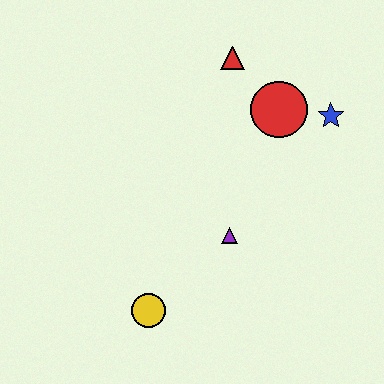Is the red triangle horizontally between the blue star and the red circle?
No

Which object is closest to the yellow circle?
The purple triangle is closest to the yellow circle.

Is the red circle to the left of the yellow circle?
No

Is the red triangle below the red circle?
No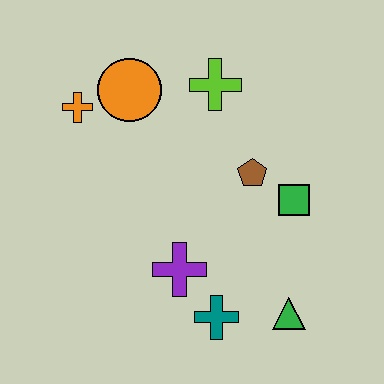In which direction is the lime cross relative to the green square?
The lime cross is above the green square.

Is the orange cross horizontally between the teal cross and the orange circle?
No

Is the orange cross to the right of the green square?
No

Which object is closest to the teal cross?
The purple cross is closest to the teal cross.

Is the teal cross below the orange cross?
Yes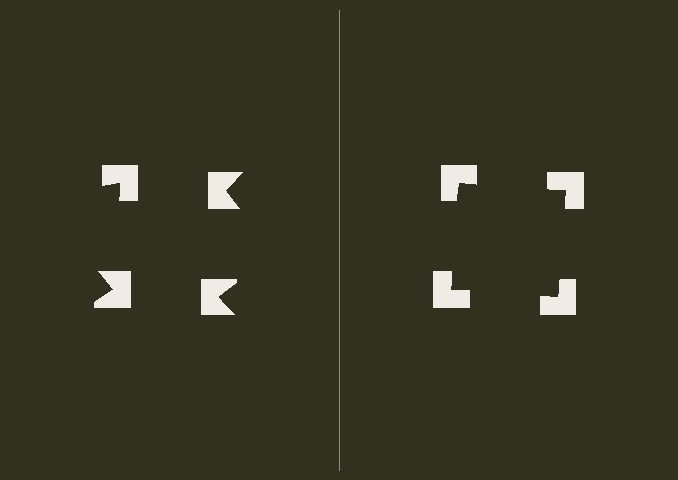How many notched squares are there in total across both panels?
8 — 4 on each side.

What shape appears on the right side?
An illusory square.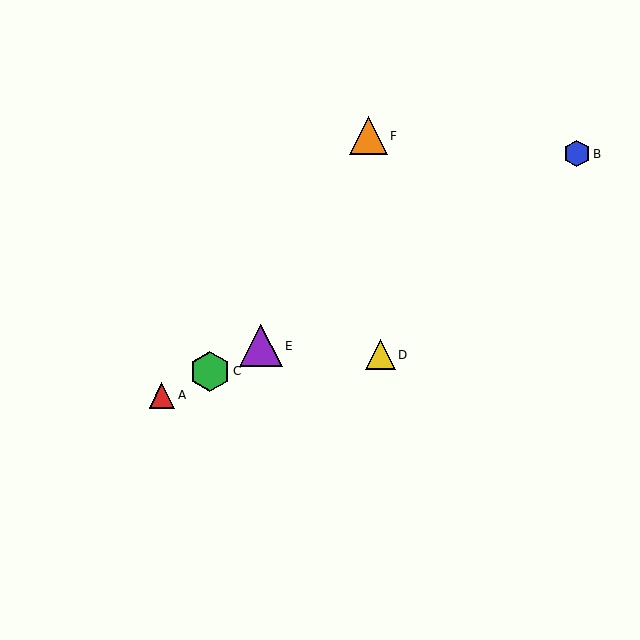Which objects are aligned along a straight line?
Objects A, C, E are aligned along a straight line.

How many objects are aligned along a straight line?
3 objects (A, C, E) are aligned along a straight line.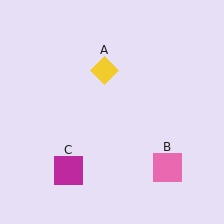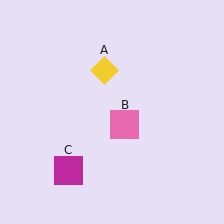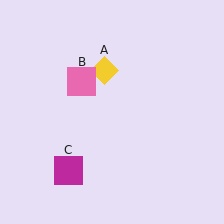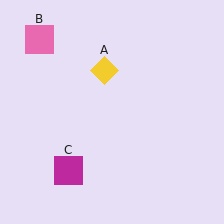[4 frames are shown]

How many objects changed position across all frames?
1 object changed position: pink square (object B).